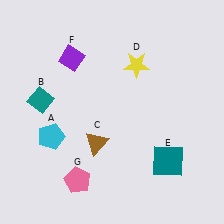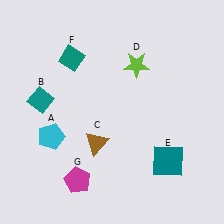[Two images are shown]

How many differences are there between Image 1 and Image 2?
There are 3 differences between the two images.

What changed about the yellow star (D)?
In Image 1, D is yellow. In Image 2, it changed to lime.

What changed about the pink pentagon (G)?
In Image 1, G is pink. In Image 2, it changed to magenta.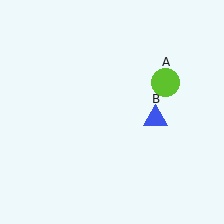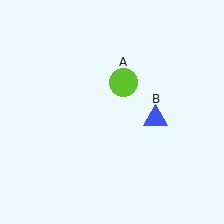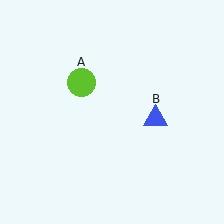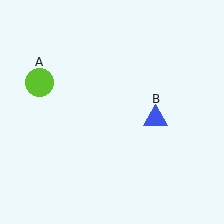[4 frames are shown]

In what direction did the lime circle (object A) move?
The lime circle (object A) moved left.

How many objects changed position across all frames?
1 object changed position: lime circle (object A).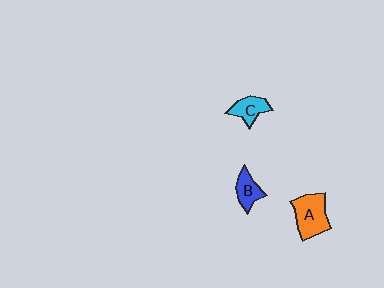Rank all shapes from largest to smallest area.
From largest to smallest: A (orange), C (cyan), B (blue).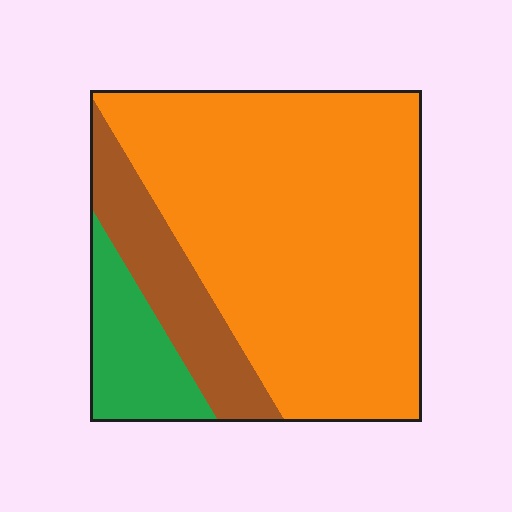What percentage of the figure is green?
Green takes up about one eighth (1/8) of the figure.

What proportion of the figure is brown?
Brown takes up about one sixth (1/6) of the figure.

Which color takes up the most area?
Orange, at roughly 70%.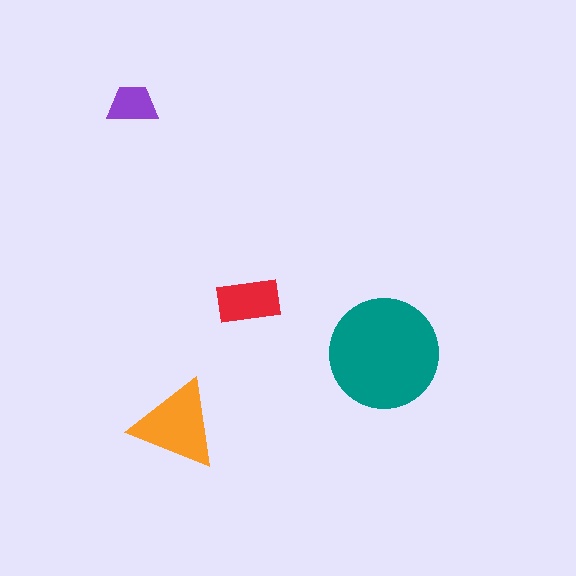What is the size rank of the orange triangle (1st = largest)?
2nd.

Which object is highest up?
The purple trapezoid is topmost.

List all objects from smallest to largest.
The purple trapezoid, the red rectangle, the orange triangle, the teal circle.